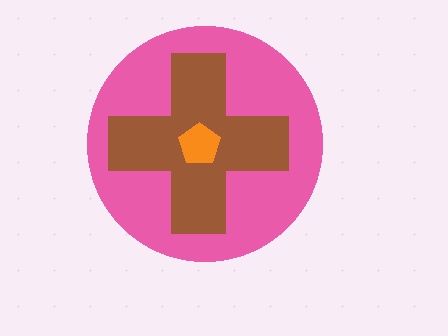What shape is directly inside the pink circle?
The brown cross.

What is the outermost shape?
The pink circle.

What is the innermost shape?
The orange pentagon.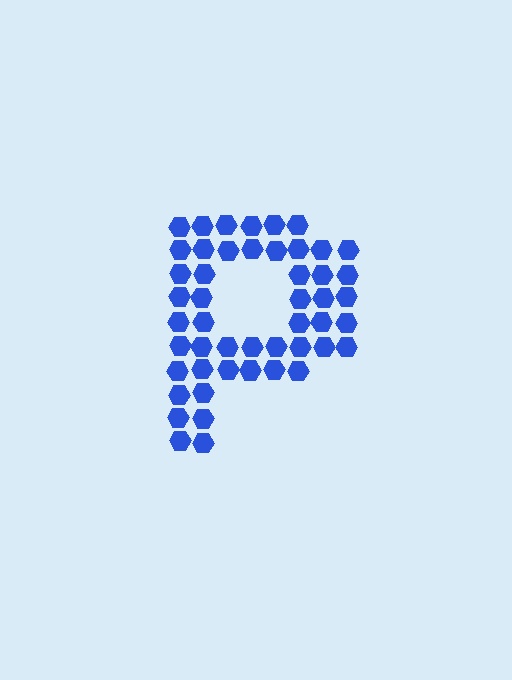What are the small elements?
The small elements are hexagons.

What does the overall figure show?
The overall figure shows the letter P.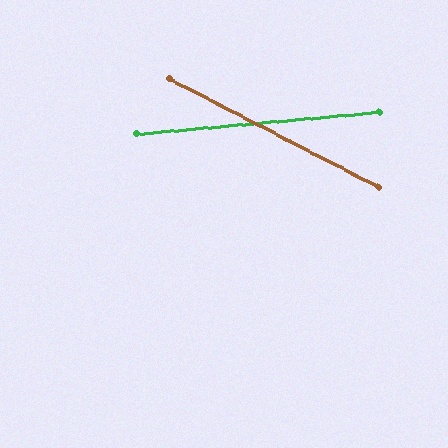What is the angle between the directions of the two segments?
Approximately 33 degrees.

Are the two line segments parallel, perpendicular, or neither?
Neither parallel nor perpendicular — they differ by about 33°.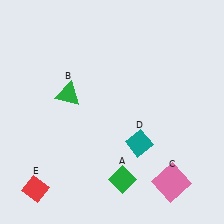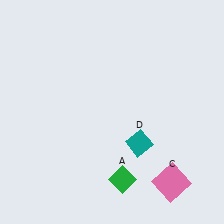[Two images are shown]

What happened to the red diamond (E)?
The red diamond (E) was removed in Image 2. It was in the bottom-left area of Image 1.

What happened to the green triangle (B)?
The green triangle (B) was removed in Image 2. It was in the top-left area of Image 1.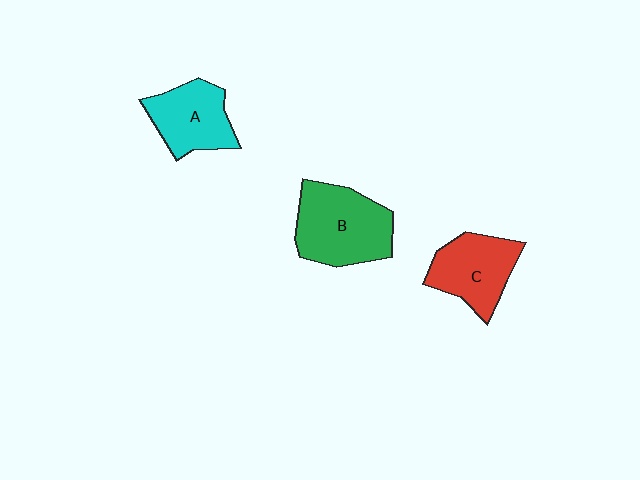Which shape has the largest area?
Shape B (green).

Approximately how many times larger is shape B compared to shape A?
Approximately 1.4 times.